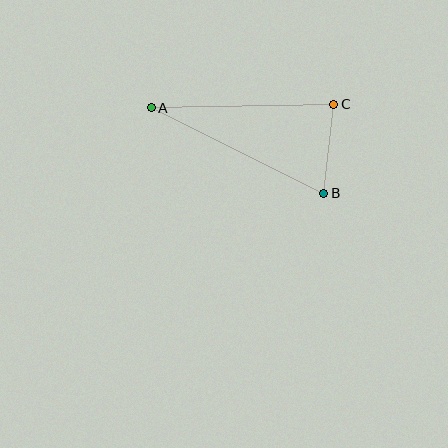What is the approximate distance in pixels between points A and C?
The distance between A and C is approximately 182 pixels.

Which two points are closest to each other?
Points B and C are closest to each other.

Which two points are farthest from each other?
Points A and B are farthest from each other.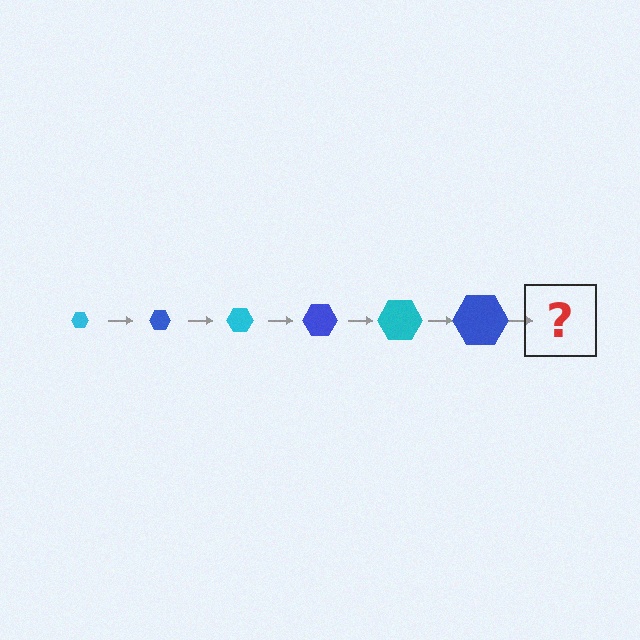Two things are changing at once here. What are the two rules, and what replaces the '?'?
The two rules are that the hexagon grows larger each step and the color cycles through cyan and blue. The '?' should be a cyan hexagon, larger than the previous one.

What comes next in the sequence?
The next element should be a cyan hexagon, larger than the previous one.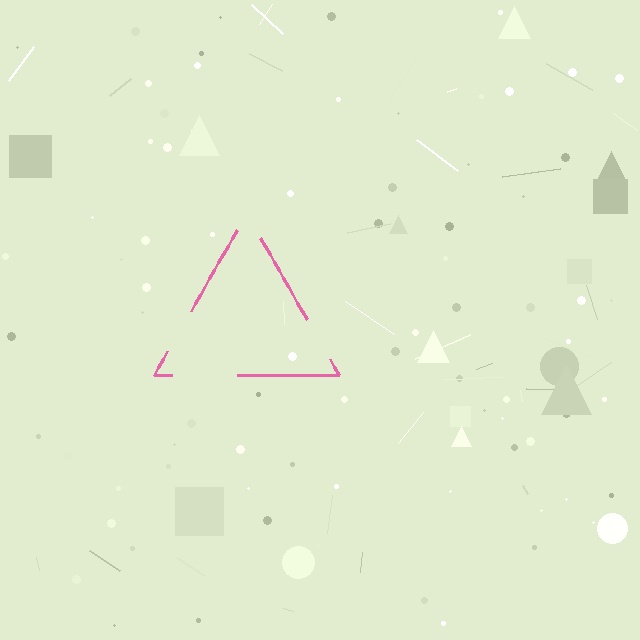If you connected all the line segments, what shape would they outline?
They would outline a triangle.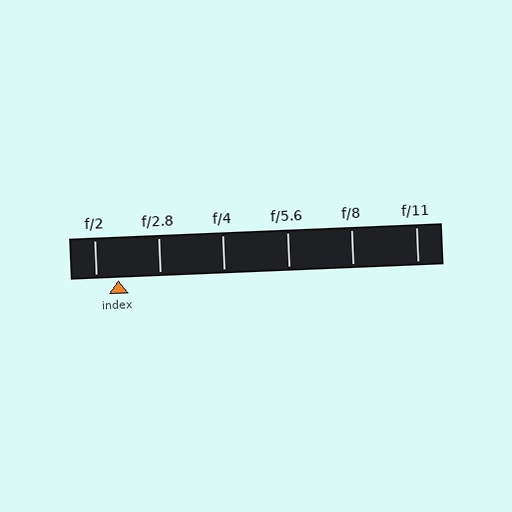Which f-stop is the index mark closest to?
The index mark is closest to f/2.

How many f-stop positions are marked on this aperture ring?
There are 6 f-stop positions marked.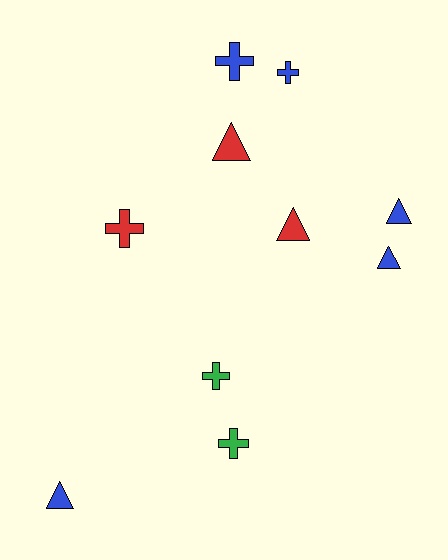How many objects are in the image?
There are 10 objects.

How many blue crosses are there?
There are 2 blue crosses.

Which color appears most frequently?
Blue, with 5 objects.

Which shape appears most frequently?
Cross, with 5 objects.